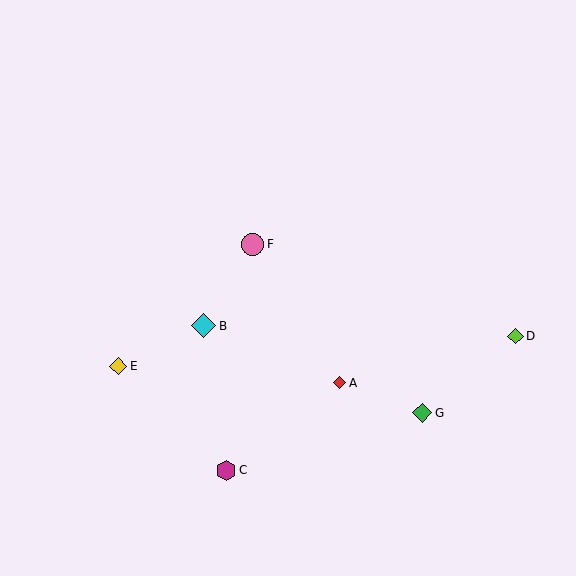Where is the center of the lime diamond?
The center of the lime diamond is at (516, 336).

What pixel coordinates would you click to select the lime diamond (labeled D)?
Click at (516, 336) to select the lime diamond D.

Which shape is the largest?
The cyan diamond (labeled B) is the largest.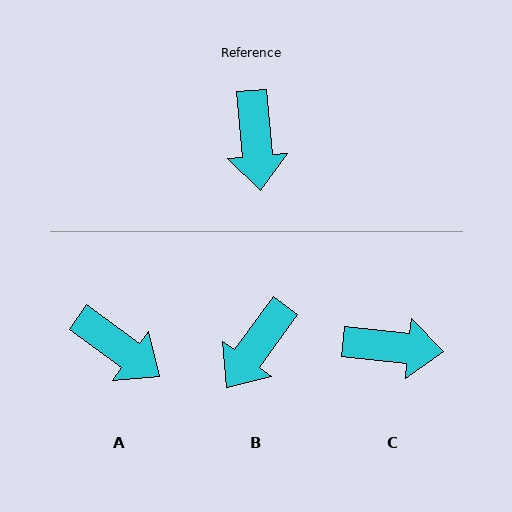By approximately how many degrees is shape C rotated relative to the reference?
Approximately 79 degrees counter-clockwise.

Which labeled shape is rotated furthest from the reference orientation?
C, about 79 degrees away.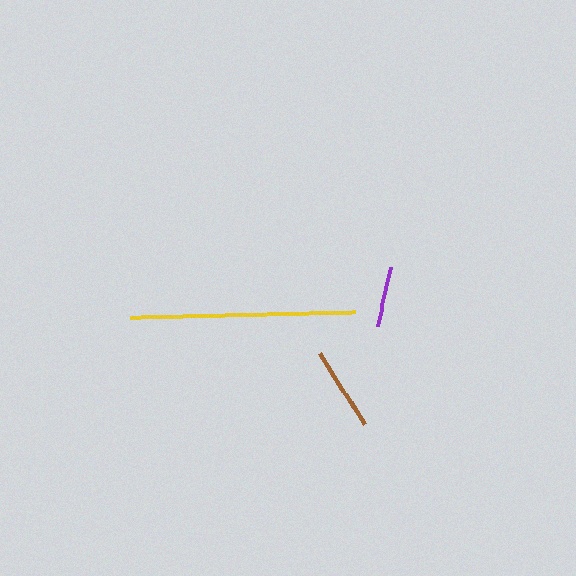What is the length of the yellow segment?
The yellow segment is approximately 226 pixels long.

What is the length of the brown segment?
The brown segment is approximately 84 pixels long.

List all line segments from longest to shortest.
From longest to shortest: yellow, brown, purple.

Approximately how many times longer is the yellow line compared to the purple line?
The yellow line is approximately 3.7 times the length of the purple line.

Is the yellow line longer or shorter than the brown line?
The yellow line is longer than the brown line.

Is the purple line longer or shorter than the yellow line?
The yellow line is longer than the purple line.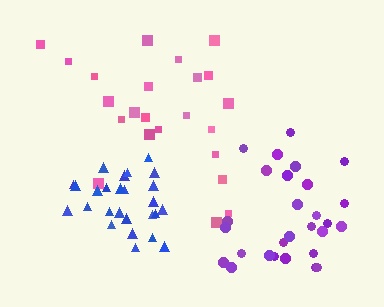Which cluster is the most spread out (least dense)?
Pink.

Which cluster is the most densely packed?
Blue.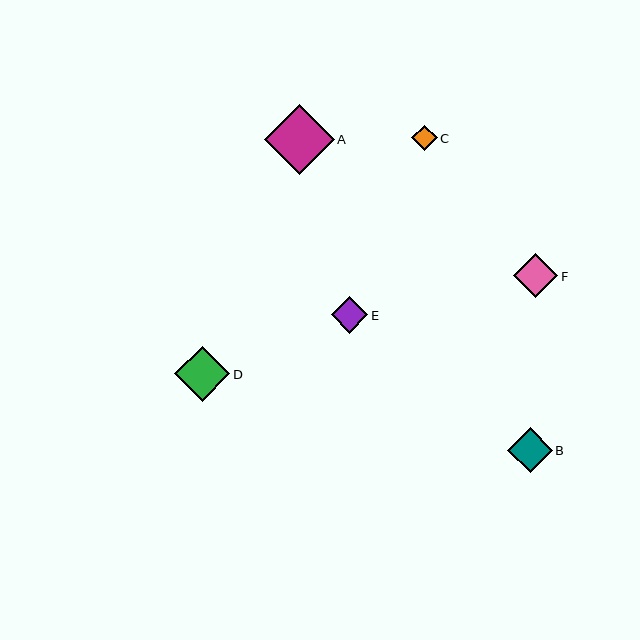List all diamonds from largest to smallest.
From largest to smallest: A, D, B, F, E, C.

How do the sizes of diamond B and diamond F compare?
Diamond B and diamond F are approximately the same size.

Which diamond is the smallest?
Diamond C is the smallest with a size of approximately 25 pixels.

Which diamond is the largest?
Diamond A is the largest with a size of approximately 70 pixels.